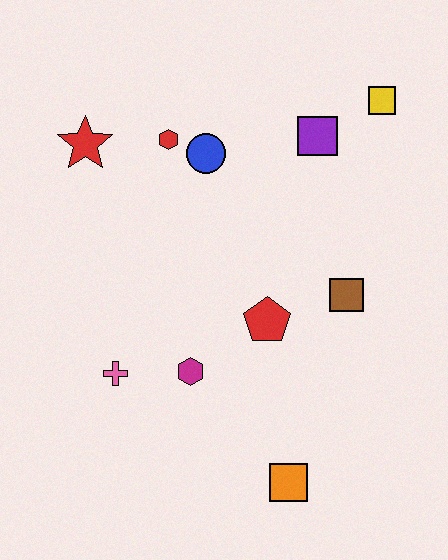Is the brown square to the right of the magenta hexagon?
Yes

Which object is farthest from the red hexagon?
The orange square is farthest from the red hexagon.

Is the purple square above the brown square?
Yes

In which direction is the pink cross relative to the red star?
The pink cross is below the red star.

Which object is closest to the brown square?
The red pentagon is closest to the brown square.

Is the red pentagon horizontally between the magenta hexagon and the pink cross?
No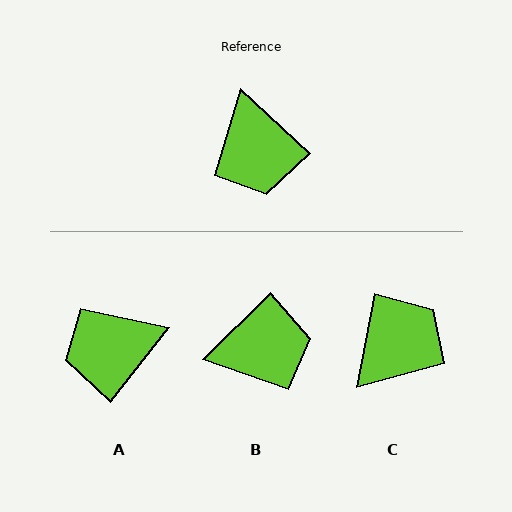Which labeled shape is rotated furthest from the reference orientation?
C, about 122 degrees away.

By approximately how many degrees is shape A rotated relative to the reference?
Approximately 86 degrees clockwise.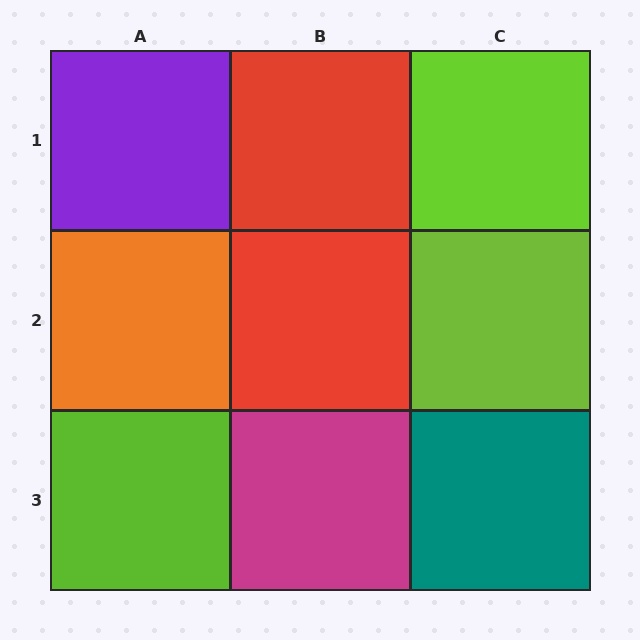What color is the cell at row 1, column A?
Purple.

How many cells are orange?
1 cell is orange.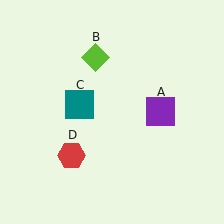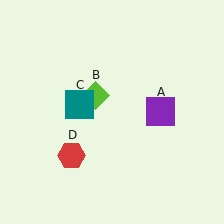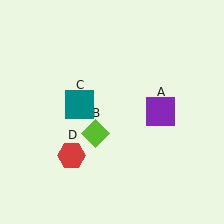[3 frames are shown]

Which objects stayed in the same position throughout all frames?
Purple square (object A) and teal square (object C) and red hexagon (object D) remained stationary.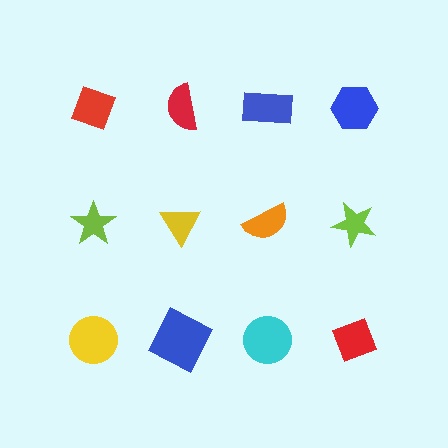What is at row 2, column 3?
An orange semicircle.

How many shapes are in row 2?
4 shapes.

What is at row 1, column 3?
A blue rectangle.